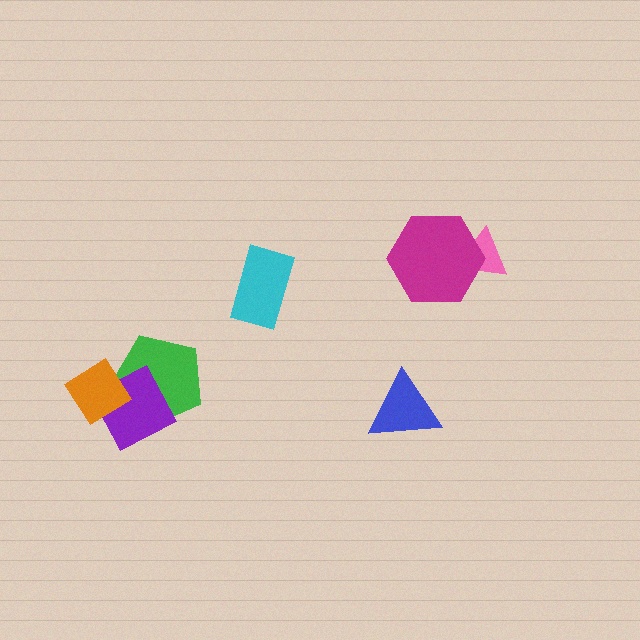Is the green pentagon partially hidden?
Yes, it is partially covered by another shape.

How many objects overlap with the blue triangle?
0 objects overlap with the blue triangle.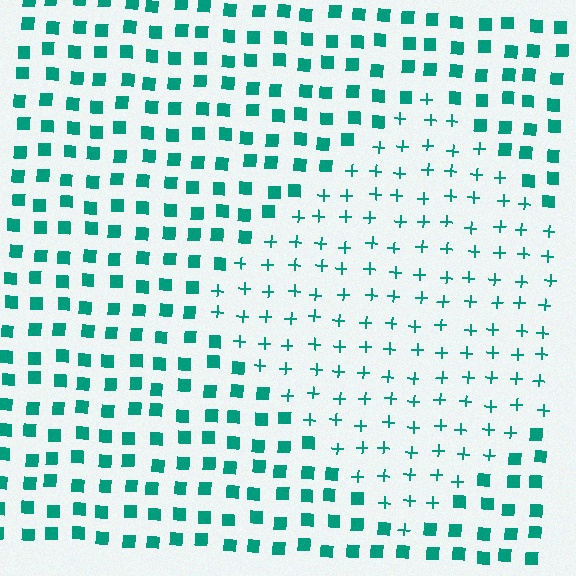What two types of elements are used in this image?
The image uses plus signs inside the diamond region and squares outside it.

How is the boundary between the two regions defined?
The boundary is defined by a change in element shape: plus signs inside vs. squares outside. All elements share the same color and spacing.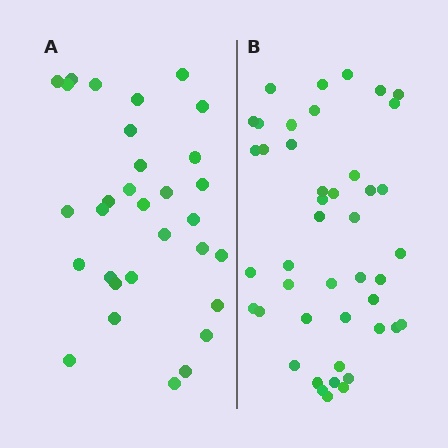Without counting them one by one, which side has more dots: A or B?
Region B (the right region) has more dots.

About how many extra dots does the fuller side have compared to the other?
Region B has approximately 15 more dots than region A.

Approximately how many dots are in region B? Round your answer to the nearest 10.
About 40 dots. (The exact count is 44, which rounds to 40.)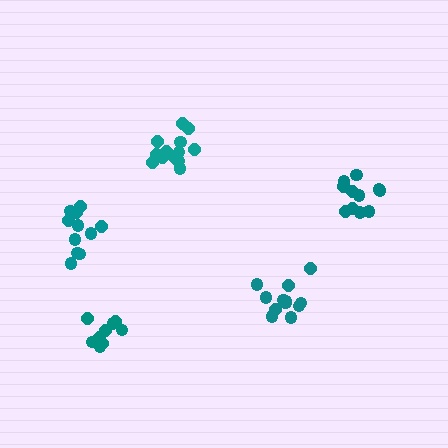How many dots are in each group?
Group 1: 13 dots, Group 2: 12 dots, Group 3: 9 dots, Group 4: 11 dots, Group 5: 11 dots (56 total).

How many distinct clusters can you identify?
There are 5 distinct clusters.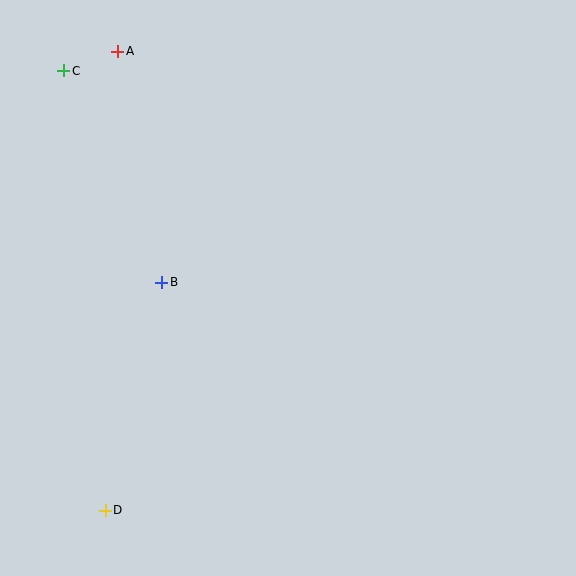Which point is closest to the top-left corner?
Point C is closest to the top-left corner.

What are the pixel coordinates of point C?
Point C is at (64, 71).